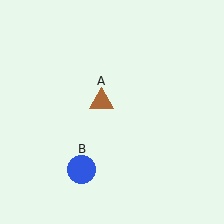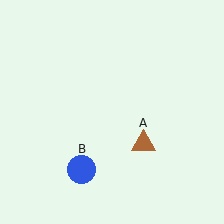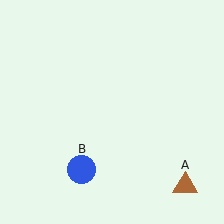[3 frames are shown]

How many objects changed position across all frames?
1 object changed position: brown triangle (object A).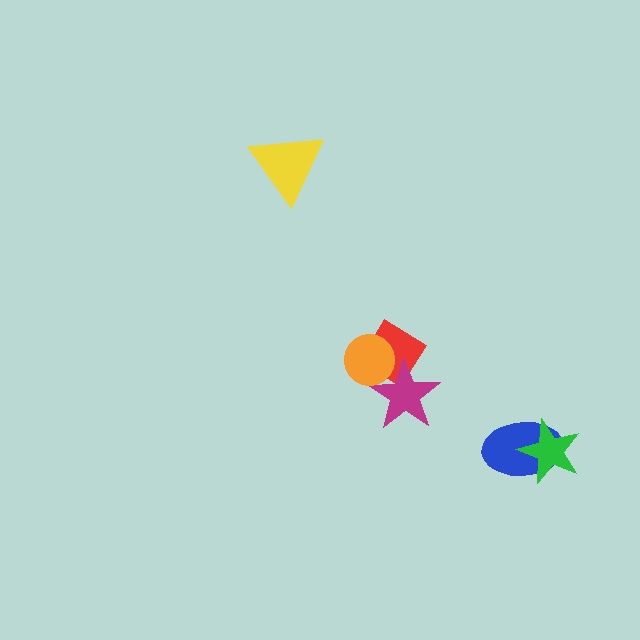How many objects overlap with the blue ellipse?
1 object overlaps with the blue ellipse.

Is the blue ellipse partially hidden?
Yes, it is partially covered by another shape.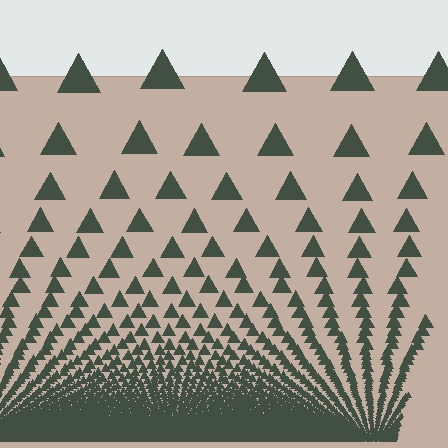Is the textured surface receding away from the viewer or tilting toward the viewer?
The surface appears to tilt toward the viewer. Texture elements get larger and sparser toward the top.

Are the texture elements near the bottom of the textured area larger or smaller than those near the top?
Smaller. The gradient is inverted — elements near the bottom are smaller and denser.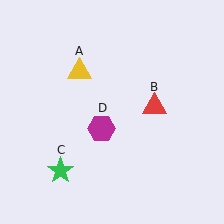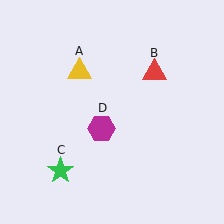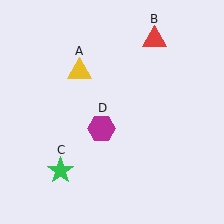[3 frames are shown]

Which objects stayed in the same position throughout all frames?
Yellow triangle (object A) and green star (object C) and magenta hexagon (object D) remained stationary.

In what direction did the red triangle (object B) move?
The red triangle (object B) moved up.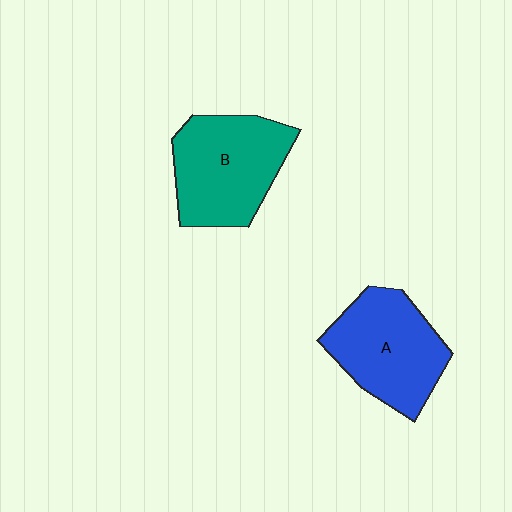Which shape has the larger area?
Shape B (teal).